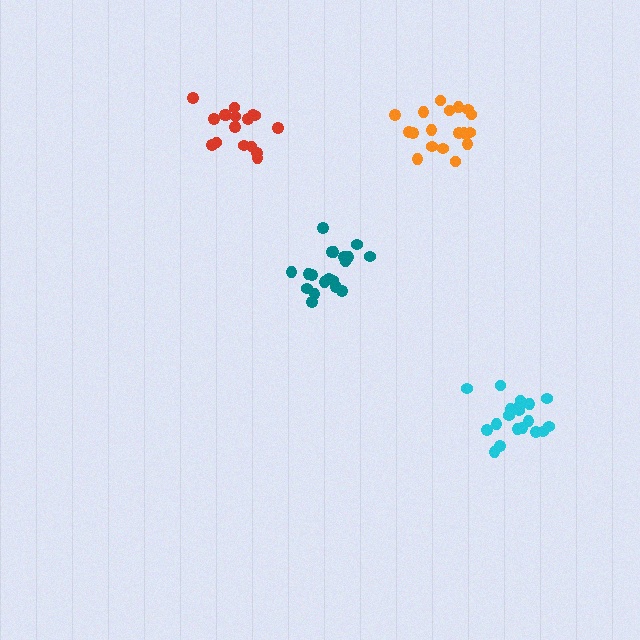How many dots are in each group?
Group 1: 17 dots, Group 2: 19 dots, Group 3: 20 dots, Group 4: 18 dots (74 total).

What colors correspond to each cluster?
The clusters are colored: red, teal, cyan, orange.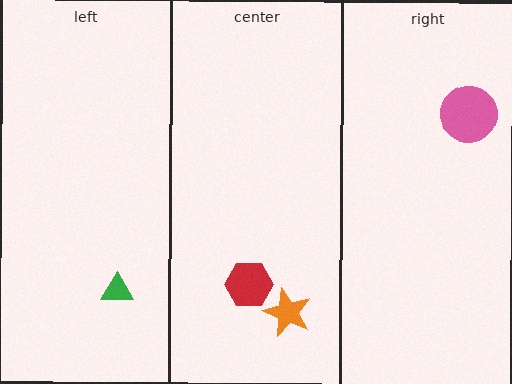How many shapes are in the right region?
1.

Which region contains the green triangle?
The left region.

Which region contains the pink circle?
The right region.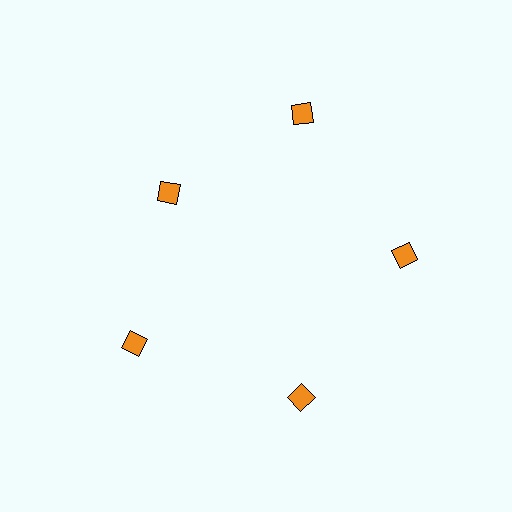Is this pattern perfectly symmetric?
No. The 5 orange diamonds are arranged in a ring, but one element near the 10 o'clock position is pulled inward toward the center, breaking the 5-fold rotational symmetry.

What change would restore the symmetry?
The symmetry would be restored by moving it outward, back onto the ring so that all 5 diamonds sit at equal angles and equal distance from the center.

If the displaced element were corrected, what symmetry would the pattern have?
It would have 5-fold rotational symmetry — the pattern would map onto itself every 72 degrees.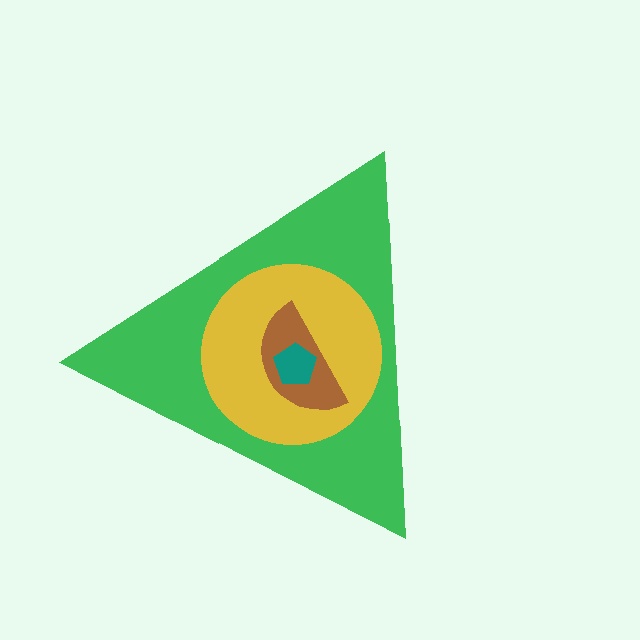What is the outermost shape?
The green triangle.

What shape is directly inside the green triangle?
The yellow circle.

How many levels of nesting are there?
4.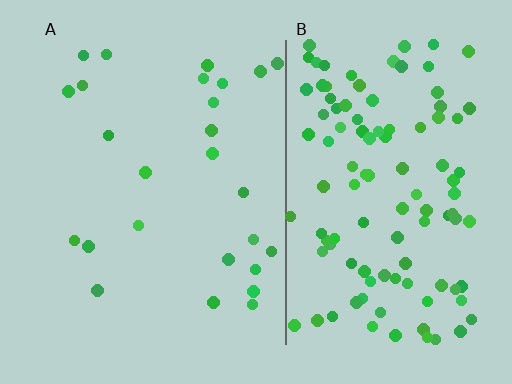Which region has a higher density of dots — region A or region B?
B (the right).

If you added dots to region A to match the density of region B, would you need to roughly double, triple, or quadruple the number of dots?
Approximately quadruple.